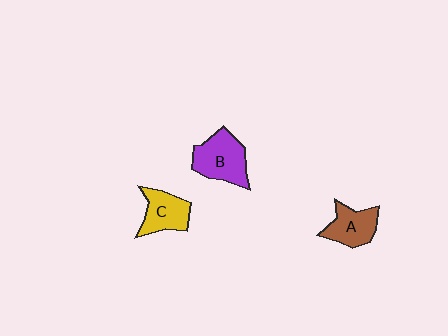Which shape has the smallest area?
Shape A (brown).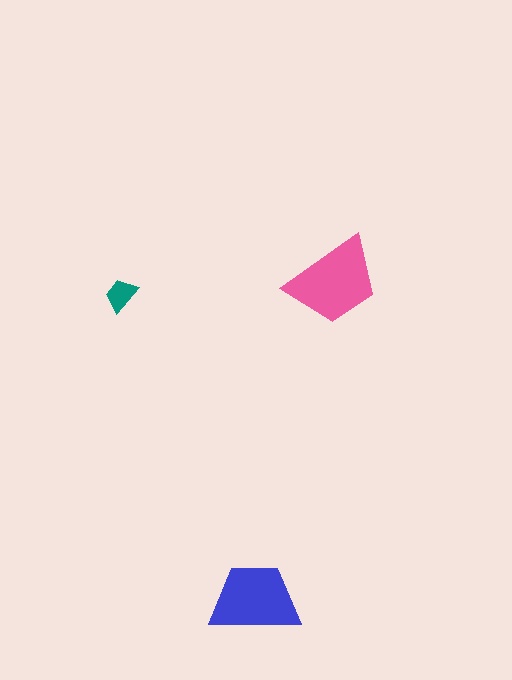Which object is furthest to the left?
The teal trapezoid is leftmost.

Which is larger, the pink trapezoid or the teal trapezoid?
The pink one.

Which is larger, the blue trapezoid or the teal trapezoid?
The blue one.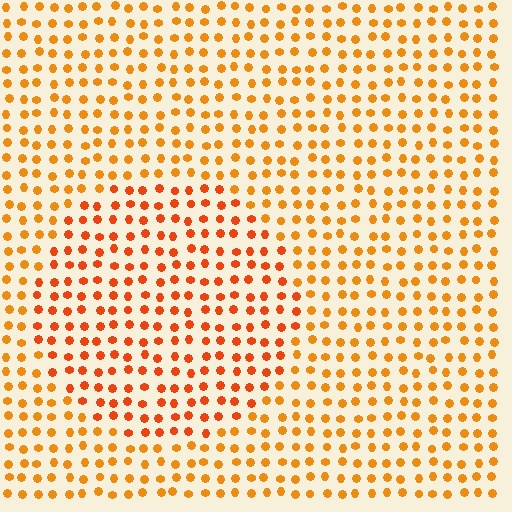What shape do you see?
I see a circle.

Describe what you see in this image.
The image is filled with small orange elements in a uniform arrangement. A circle-shaped region is visible where the elements are tinted to a slightly different hue, forming a subtle color boundary.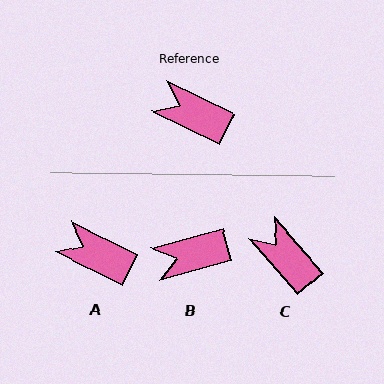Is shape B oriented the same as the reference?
No, it is off by about 42 degrees.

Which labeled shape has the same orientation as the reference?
A.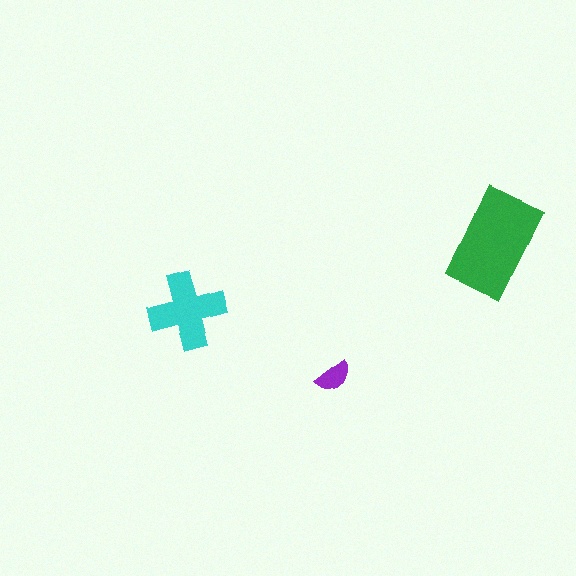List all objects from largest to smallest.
The green rectangle, the cyan cross, the purple semicircle.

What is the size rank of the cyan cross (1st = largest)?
2nd.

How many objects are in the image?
There are 3 objects in the image.